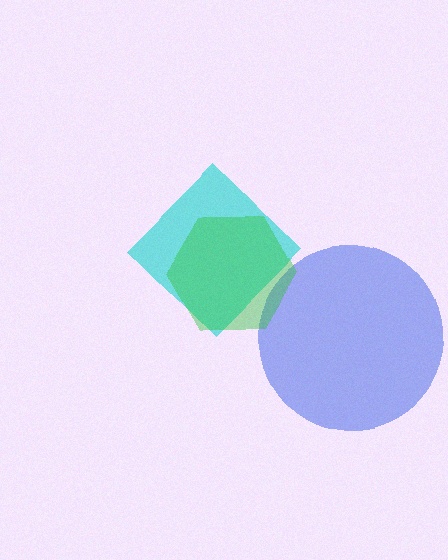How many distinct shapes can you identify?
There are 3 distinct shapes: a blue circle, a cyan diamond, a green hexagon.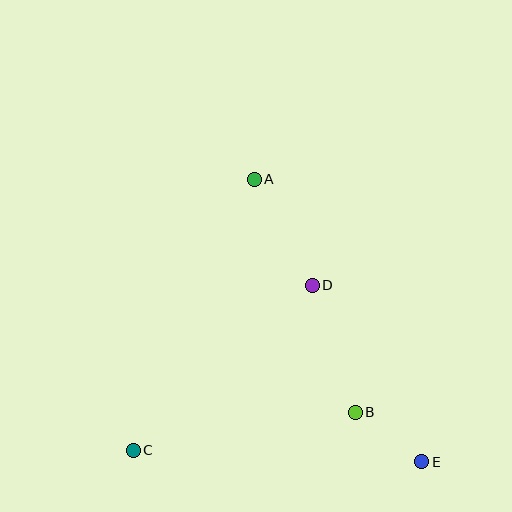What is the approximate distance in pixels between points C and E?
The distance between C and E is approximately 289 pixels.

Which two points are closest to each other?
Points B and E are closest to each other.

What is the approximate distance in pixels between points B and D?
The distance between B and D is approximately 134 pixels.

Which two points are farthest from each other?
Points A and E are farthest from each other.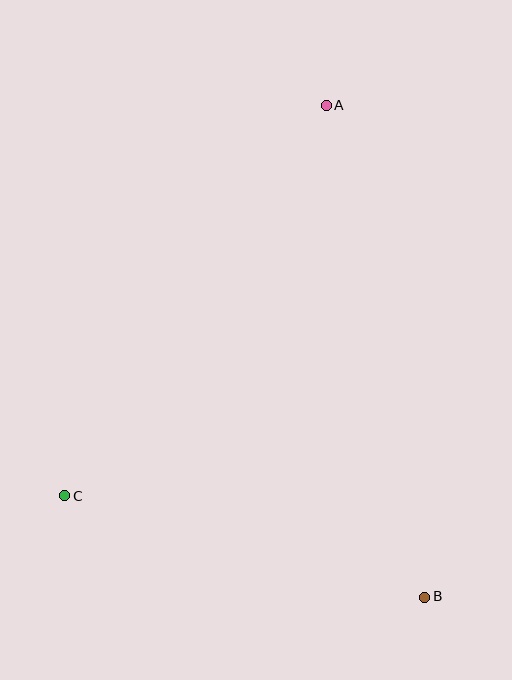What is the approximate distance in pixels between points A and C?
The distance between A and C is approximately 470 pixels.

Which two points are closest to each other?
Points B and C are closest to each other.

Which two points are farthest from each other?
Points A and B are farthest from each other.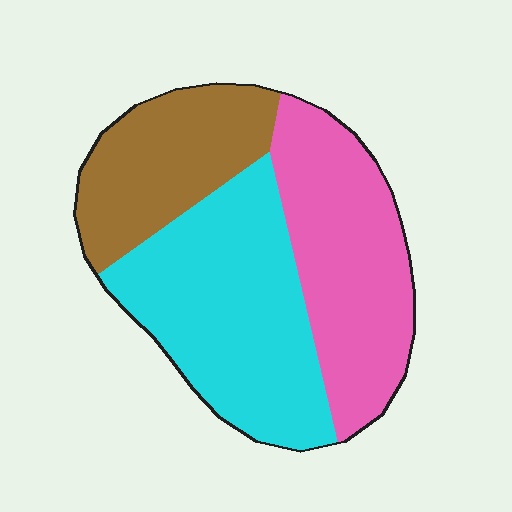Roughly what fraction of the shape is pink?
Pink covers 34% of the shape.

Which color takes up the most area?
Cyan, at roughly 40%.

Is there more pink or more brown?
Pink.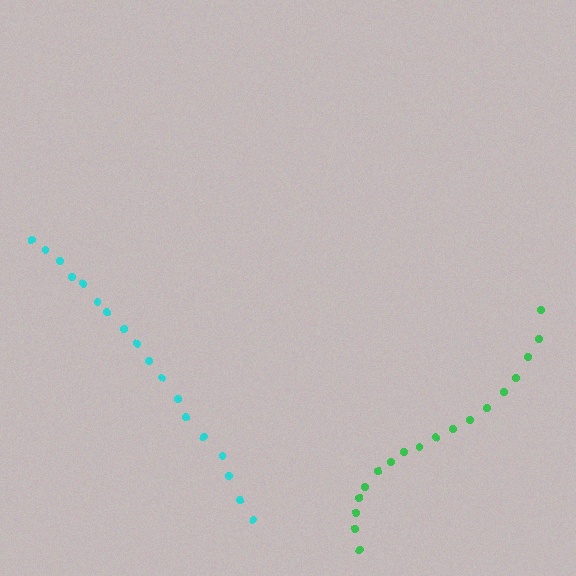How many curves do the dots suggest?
There are 2 distinct paths.